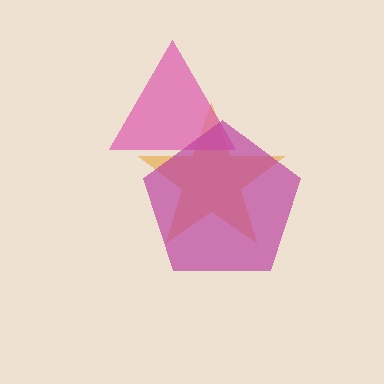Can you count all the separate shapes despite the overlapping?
Yes, there are 3 separate shapes.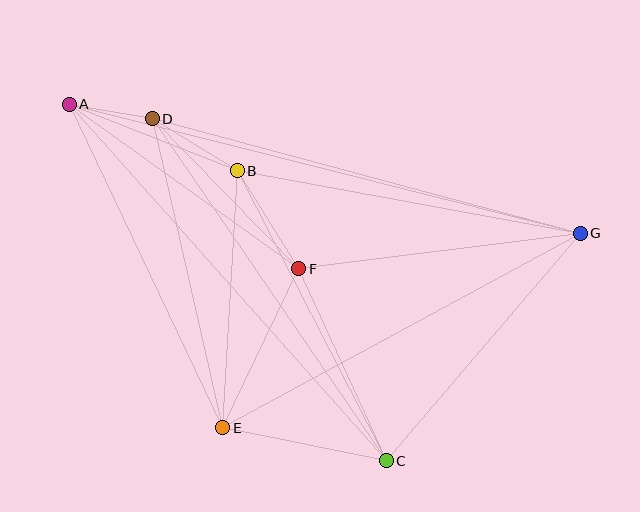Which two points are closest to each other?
Points A and D are closest to each other.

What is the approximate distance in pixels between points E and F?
The distance between E and F is approximately 176 pixels.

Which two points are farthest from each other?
Points A and G are farthest from each other.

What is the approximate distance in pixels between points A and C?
The distance between A and C is approximately 477 pixels.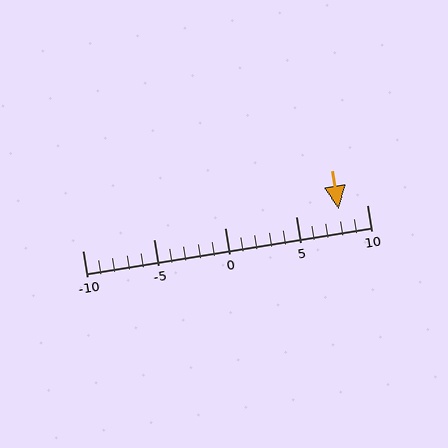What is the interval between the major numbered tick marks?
The major tick marks are spaced 5 units apart.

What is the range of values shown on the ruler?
The ruler shows values from -10 to 10.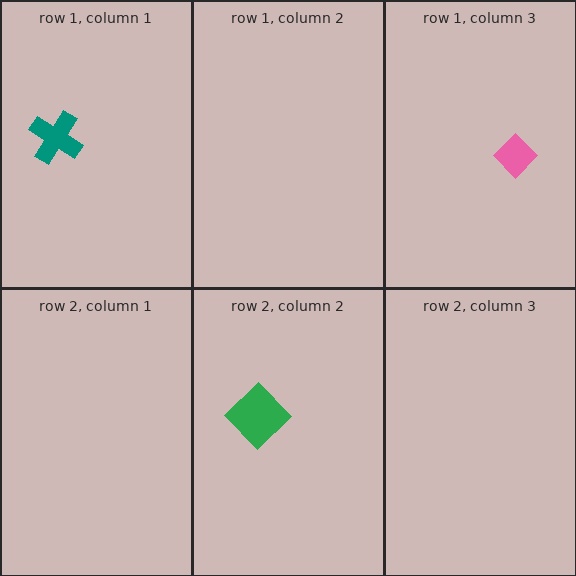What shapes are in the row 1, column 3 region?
The pink diamond.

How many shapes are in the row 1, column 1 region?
1.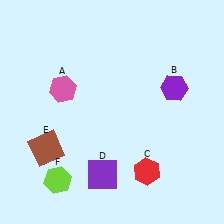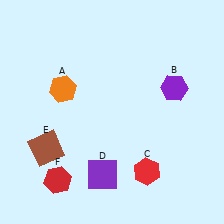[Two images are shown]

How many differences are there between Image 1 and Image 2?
There are 2 differences between the two images.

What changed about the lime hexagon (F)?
In Image 1, F is lime. In Image 2, it changed to red.